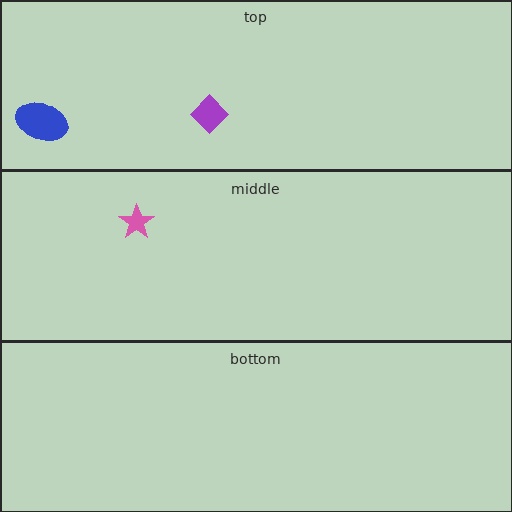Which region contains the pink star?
The middle region.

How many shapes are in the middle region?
1.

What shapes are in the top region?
The blue ellipse, the purple diamond.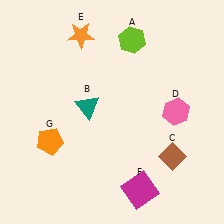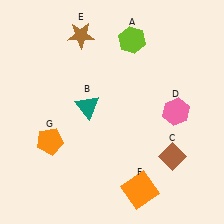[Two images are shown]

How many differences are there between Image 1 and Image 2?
There are 2 differences between the two images.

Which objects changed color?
E changed from orange to brown. F changed from magenta to orange.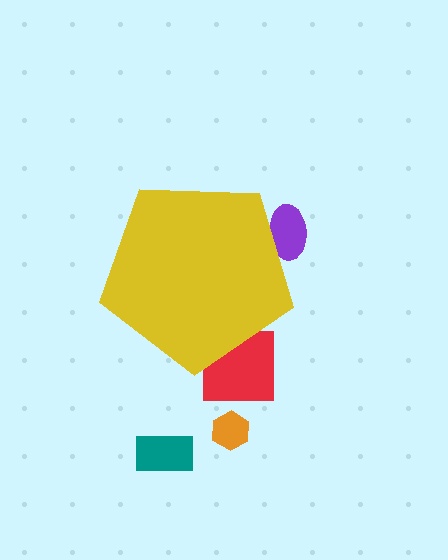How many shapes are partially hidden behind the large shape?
2 shapes are partially hidden.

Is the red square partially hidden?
Yes, the red square is partially hidden behind the yellow pentagon.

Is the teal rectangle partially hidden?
No, the teal rectangle is fully visible.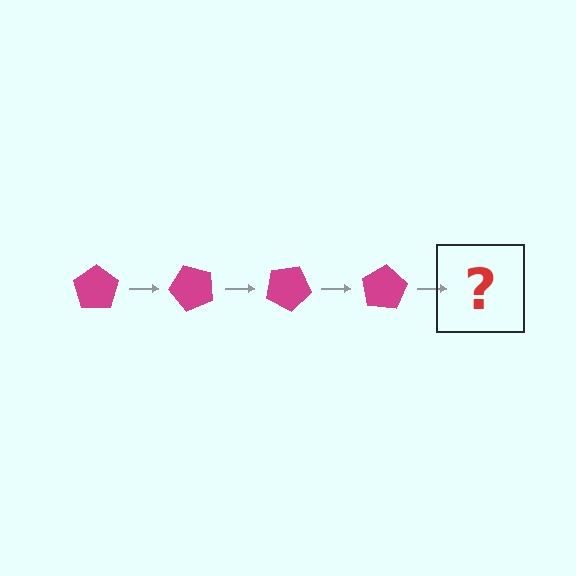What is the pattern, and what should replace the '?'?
The pattern is that the pentagon rotates 50 degrees each step. The '?' should be a magenta pentagon rotated 200 degrees.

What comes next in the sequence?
The next element should be a magenta pentagon rotated 200 degrees.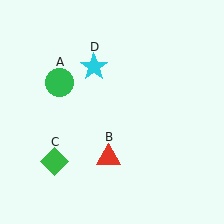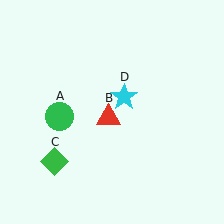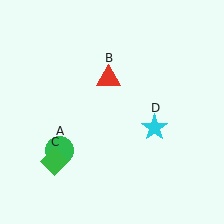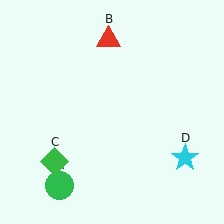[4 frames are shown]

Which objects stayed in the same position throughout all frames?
Green diamond (object C) remained stationary.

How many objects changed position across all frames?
3 objects changed position: green circle (object A), red triangle (object B), cyan star (object D).